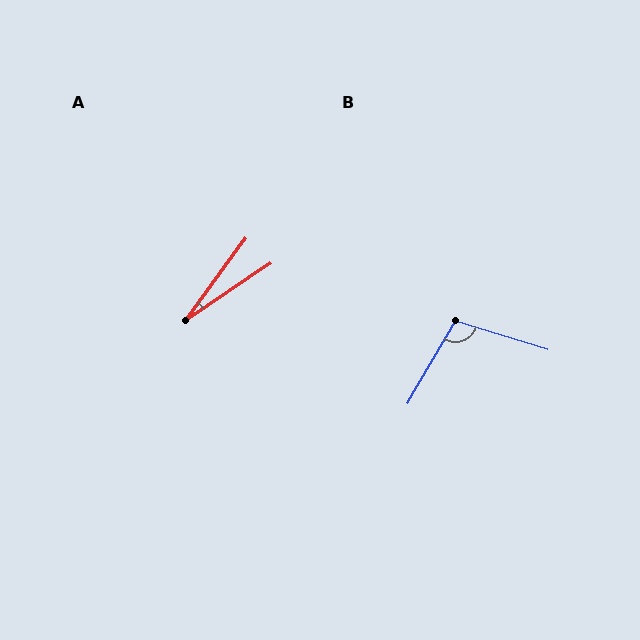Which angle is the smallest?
A, at approximately 20 degrees.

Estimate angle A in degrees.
Approximately 20 degrees.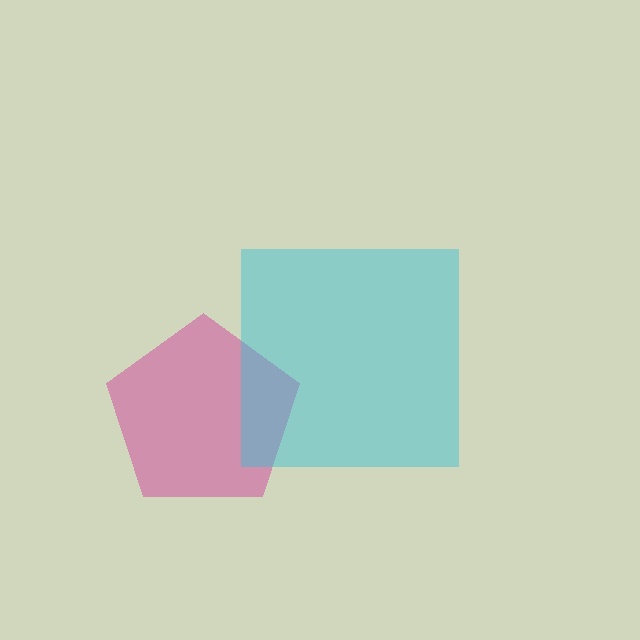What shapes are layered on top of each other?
The layered shapes are: a magenta pentagon, a cyan square.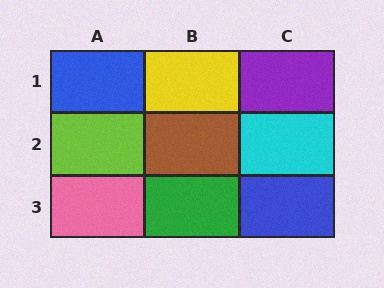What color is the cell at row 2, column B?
Brown.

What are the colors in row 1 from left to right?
Blue, yellow, purple.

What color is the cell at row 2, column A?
Lime.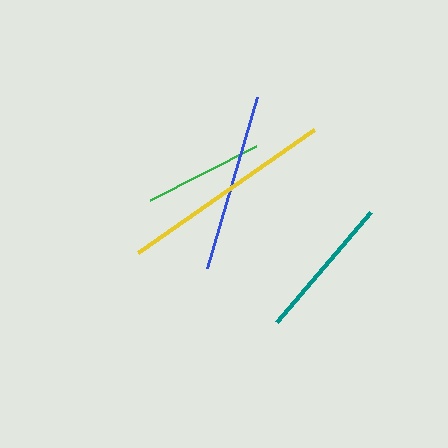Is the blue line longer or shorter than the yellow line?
The yellow line is longer than the blue line.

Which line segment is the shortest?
The green line is the shortest at approximately 118 pixels.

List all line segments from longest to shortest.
From longest to shortest: yellow, blue, teal, green.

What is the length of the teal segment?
The teal segment is approximately 145 pixels long.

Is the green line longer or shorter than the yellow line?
The yellow line is longer than the green line.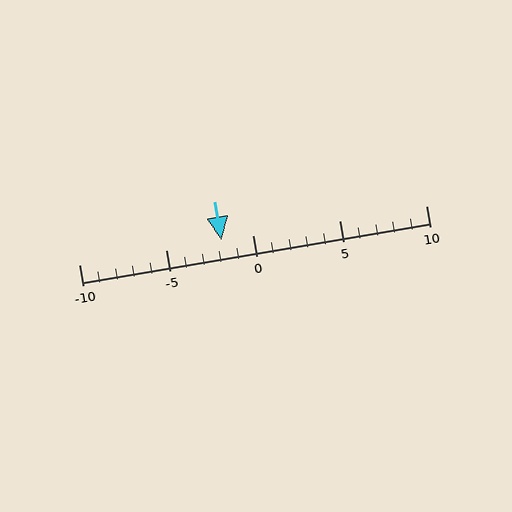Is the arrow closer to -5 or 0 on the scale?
The arrow is closer to 0.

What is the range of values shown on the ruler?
The ruler shows values from -10 to 10.